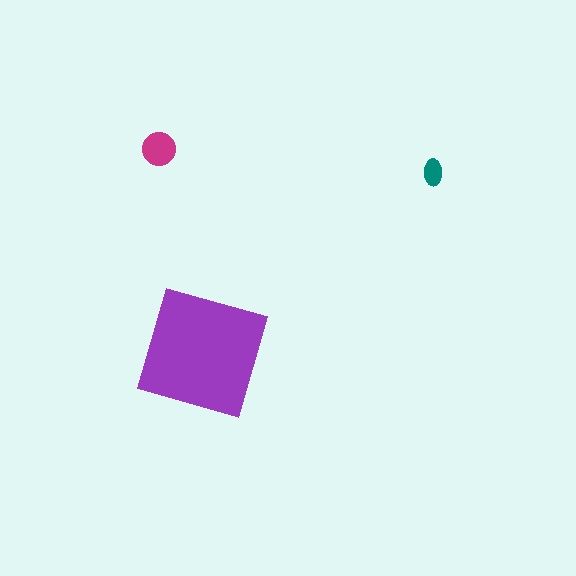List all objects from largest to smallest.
The purple square, the magenta circle, the teal ellipse.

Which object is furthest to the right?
The teal ellipse is rightmost.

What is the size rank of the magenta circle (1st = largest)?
2nd.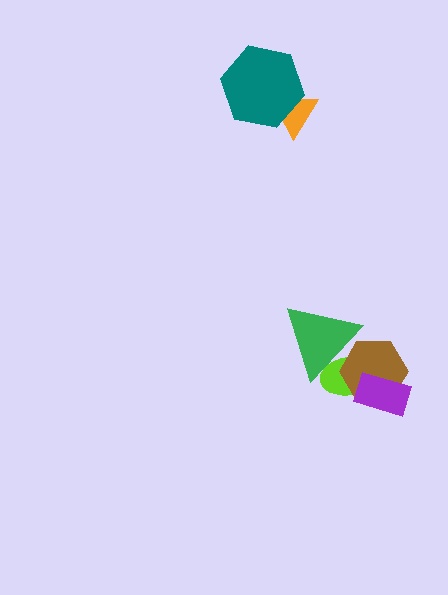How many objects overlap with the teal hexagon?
1 object overlaps with the teal hexagon.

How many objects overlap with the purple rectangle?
2 objects overlap with the purple rectangle.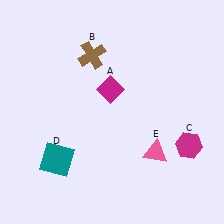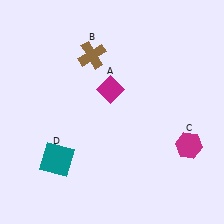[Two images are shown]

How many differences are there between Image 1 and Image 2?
There is 1 difference between the two images.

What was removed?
The pink triangle (E) was removed in Image 2.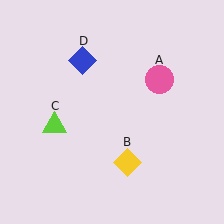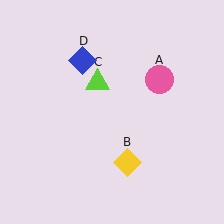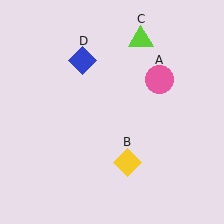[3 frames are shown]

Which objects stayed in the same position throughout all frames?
Pink circle (object A) and yellow diamond (object B) and blue diamond (object D) remained stationary.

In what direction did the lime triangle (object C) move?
The lime triangle (object C) moved up and to the right.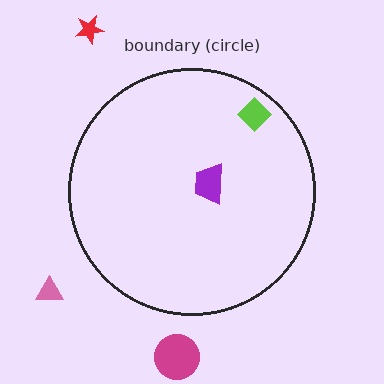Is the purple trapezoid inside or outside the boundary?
Inside.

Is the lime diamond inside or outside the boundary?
Inside.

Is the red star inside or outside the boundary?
Outside.